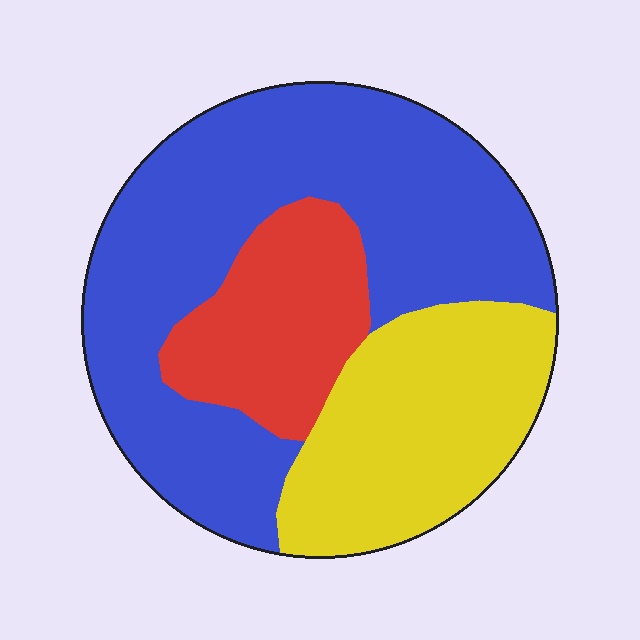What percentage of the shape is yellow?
Yellow takes up between a sixth and a third of the shape.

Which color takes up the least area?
Red, at roughly 20%.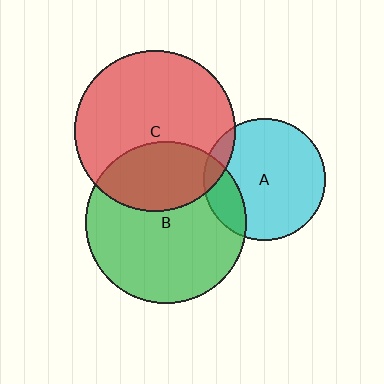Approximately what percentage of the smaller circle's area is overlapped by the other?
Approximately 30%.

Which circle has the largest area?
Circle B (green).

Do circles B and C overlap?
Yes.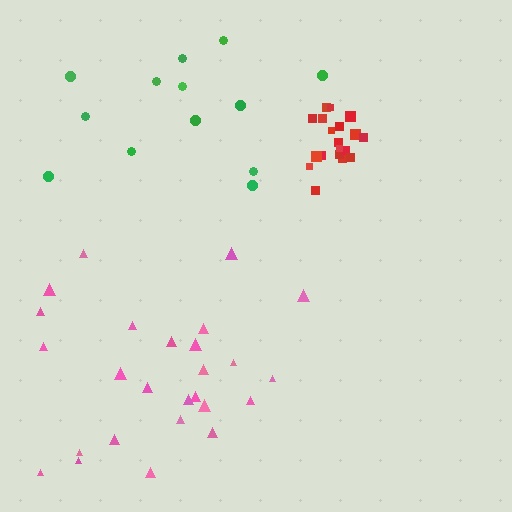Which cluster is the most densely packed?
Red.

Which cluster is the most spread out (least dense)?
Green.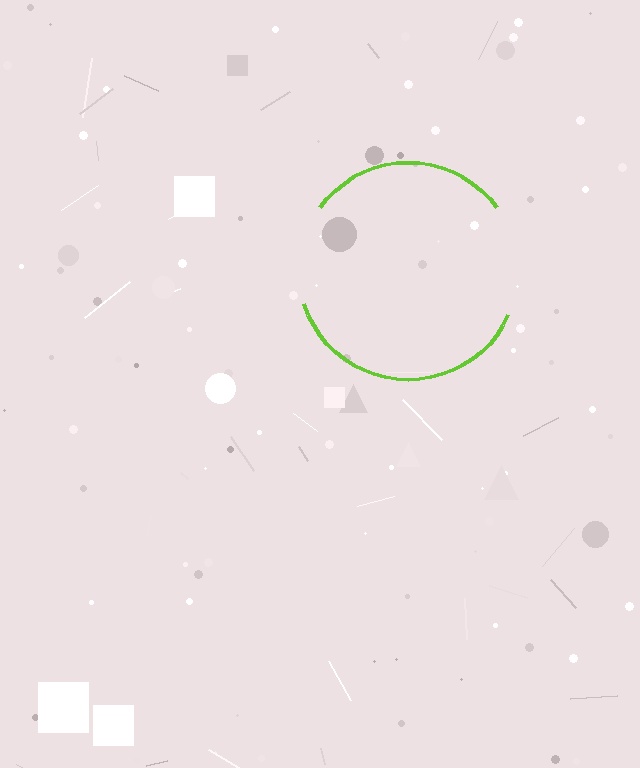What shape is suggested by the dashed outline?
The dashed outline suggests a circle.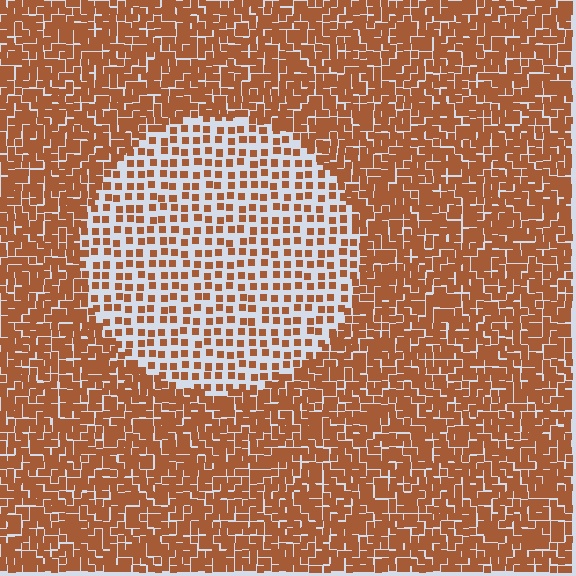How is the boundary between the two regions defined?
The boundary is defined by a change in element density (approximately 2.3x ratio). All elements are the same color, size, and shape.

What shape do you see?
I see a circle.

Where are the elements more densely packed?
The elements are more densely packed outside the circle boundary.